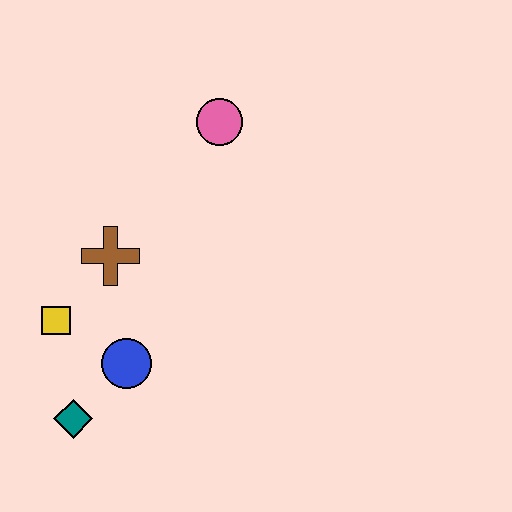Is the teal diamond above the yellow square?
No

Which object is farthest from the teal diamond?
The pink circle is farthest from the teal diamond.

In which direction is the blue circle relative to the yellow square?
The blue circle is to the right of the yellow square.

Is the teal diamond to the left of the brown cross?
Yes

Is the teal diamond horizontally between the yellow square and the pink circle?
Yes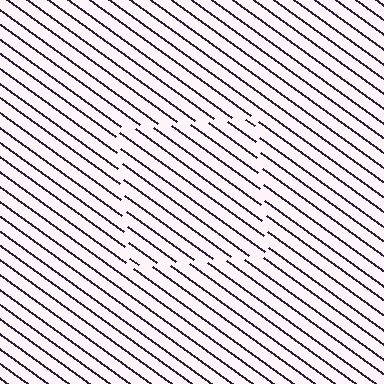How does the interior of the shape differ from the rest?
The interior of the shape contains the same grating, shifted by half a period — the contour is defined by the phase discontinuity where line-ends from the inner and outer gratings abut.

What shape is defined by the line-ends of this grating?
An illusory square. The interior of the shape contains the same grating, shifted by half a period — the contour is defined by the phase discontinuity where line-ends from the inner and outer gratings abut.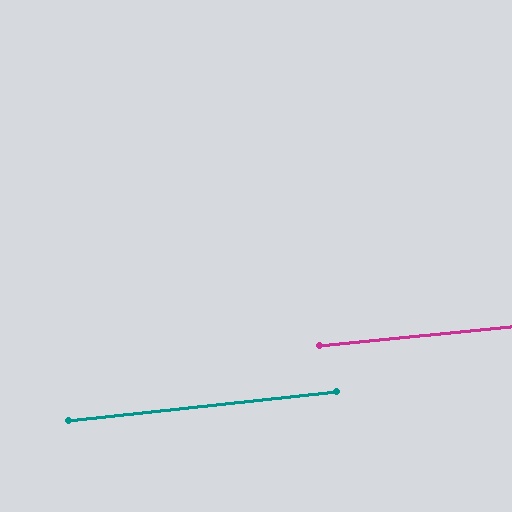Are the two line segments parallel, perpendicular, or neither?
Parallel — their directions differ by only 0.7°.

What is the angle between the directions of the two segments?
Approximately 1 degree.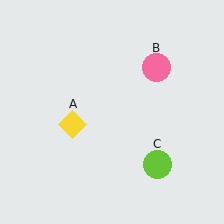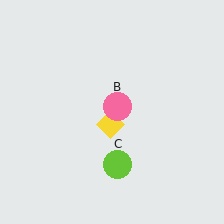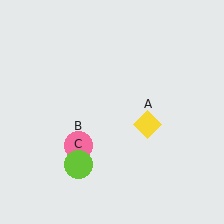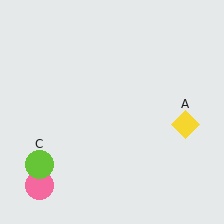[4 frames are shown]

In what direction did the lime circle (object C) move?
The lime circle (object C) moved left.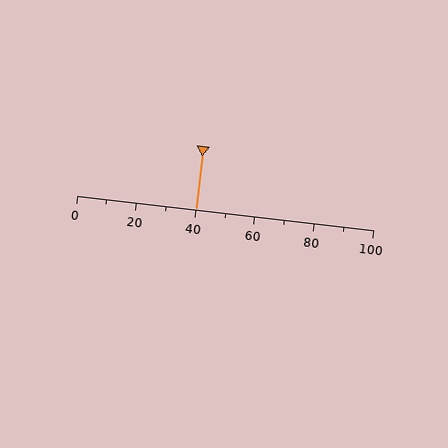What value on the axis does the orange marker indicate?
The marker indicates approximately 40.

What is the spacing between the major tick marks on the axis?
The major ticks are spaced 20 apart.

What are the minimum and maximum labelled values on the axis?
The axis runs from 0 to 100.